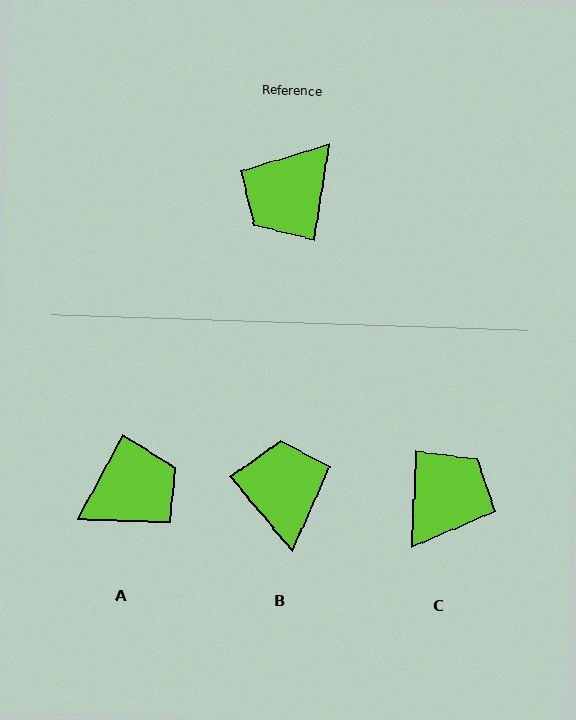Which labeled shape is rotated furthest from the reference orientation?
C, about 174 degrees away.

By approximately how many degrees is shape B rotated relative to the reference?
Approximately 132 degrees clockwise.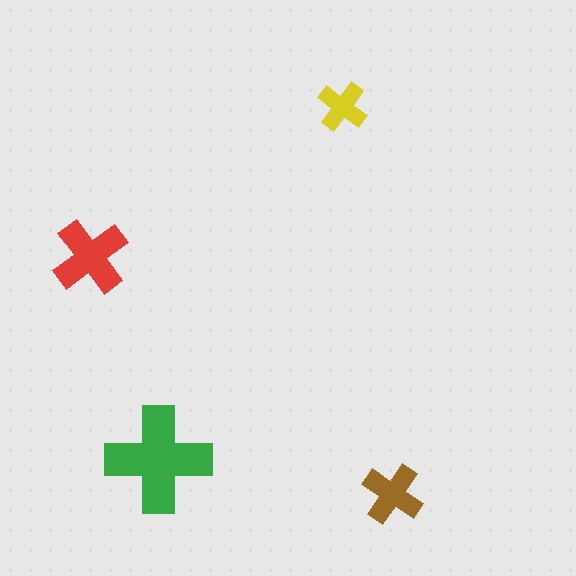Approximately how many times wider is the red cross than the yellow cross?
About 1.5 times wider.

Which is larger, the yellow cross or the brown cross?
The brown one.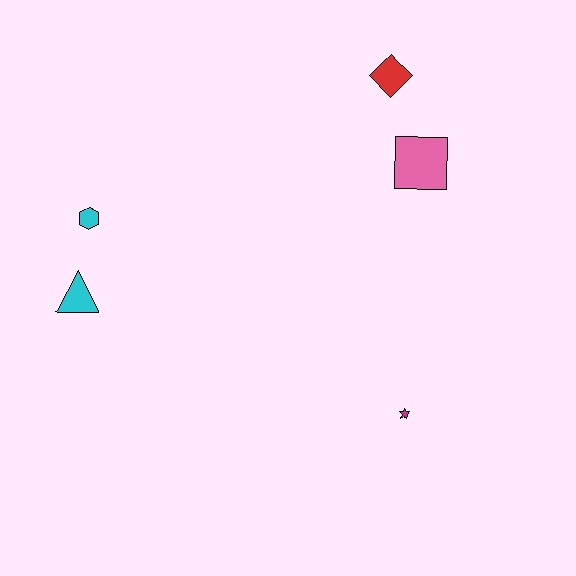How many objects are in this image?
There are 5 objects.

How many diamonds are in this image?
There is 1 diamond.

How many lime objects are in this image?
There are no lime objects.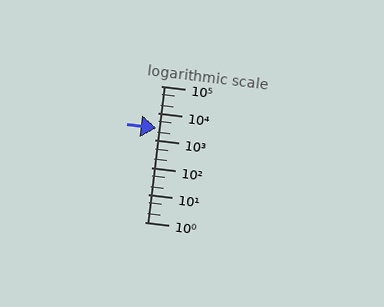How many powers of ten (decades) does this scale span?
The scale spans 5 decades, from 1 to 100000.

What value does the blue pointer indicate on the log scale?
The pointer indicates approximately 2900.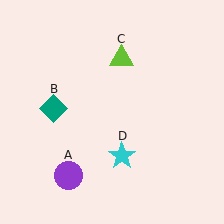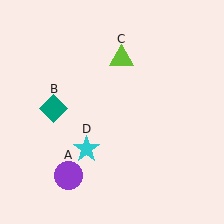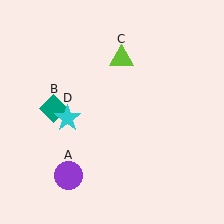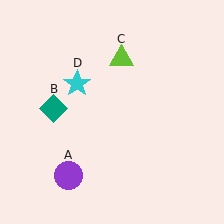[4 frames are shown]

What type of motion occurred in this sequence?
The cyan star (object D) rotated clockwise around the center of the scene.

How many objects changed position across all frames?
1 object changed position: cyan star (object D).